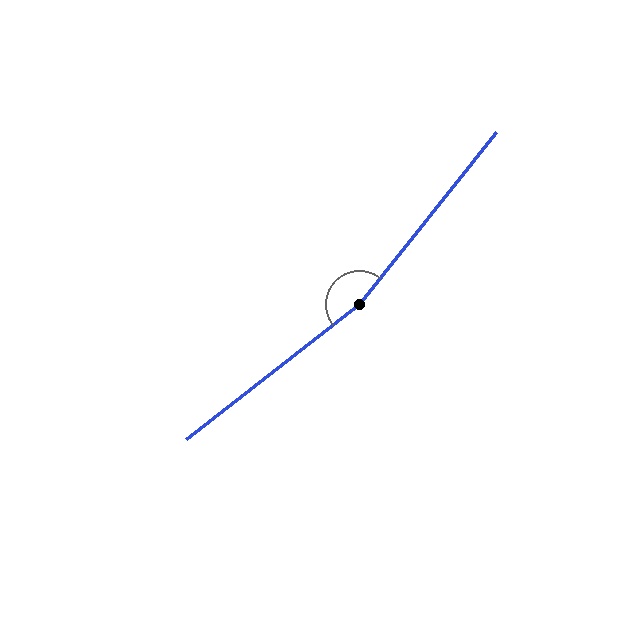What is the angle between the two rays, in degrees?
Approximately 167 degrees.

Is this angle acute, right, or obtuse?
It is obtuse.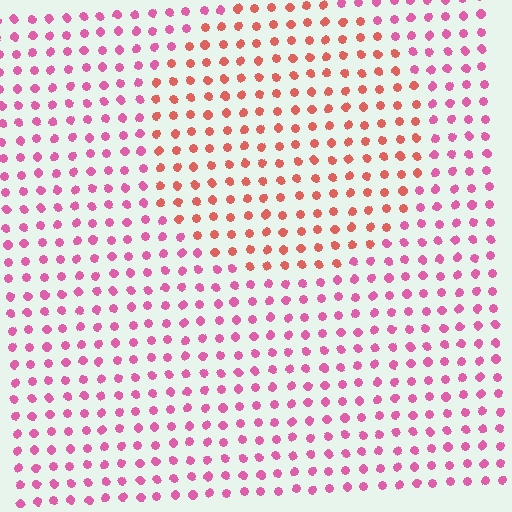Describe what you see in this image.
The image is filled with small pink elements in a uniform arrangement. A circle-shaped region is visible where the elements are tinted to a slightly different hue, forming a subtle color boundary.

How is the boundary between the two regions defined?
The boundary is defined purely by a slight shift in hue (about 37 degrees). Spacing, size, and orientation are identical on both sides.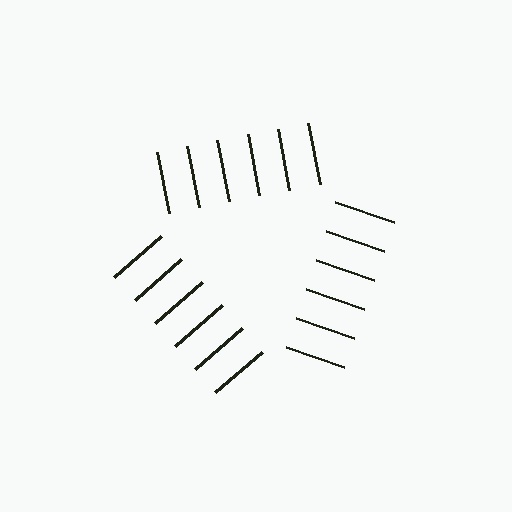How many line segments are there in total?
18 — 6 along each of the 3 edges.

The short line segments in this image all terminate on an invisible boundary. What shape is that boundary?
An illusory triangle — the line segments terminate on its edges but no continuous stroke is drawn.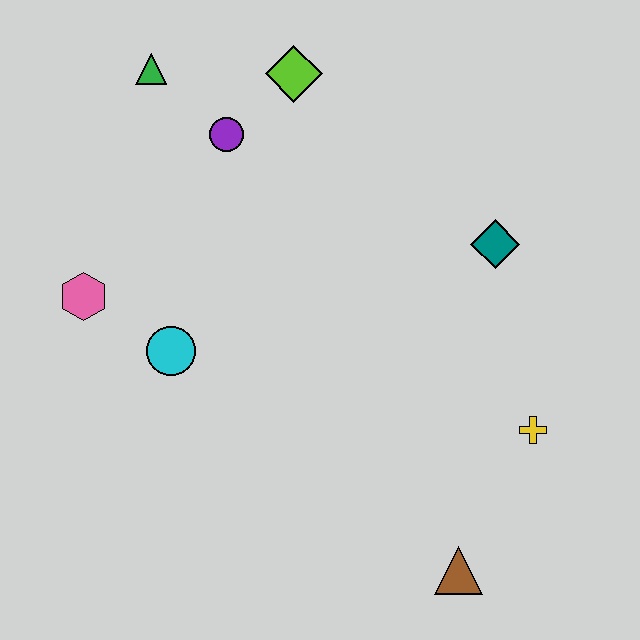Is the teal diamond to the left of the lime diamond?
No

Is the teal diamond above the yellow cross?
Yes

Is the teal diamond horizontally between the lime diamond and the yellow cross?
Yes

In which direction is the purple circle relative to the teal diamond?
The purple circle is to the left of the teal diamond.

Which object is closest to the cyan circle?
The pink hexagon is closest to the cyan circle.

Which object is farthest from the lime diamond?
The brown triangle is farthest from the lime diamond.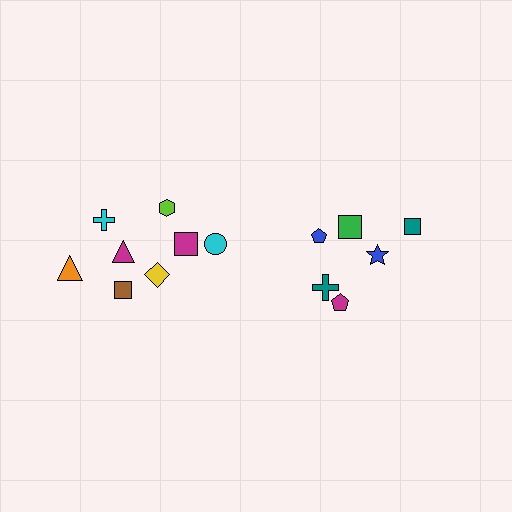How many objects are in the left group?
There are 8 objects.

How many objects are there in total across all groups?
There are 14 objects.